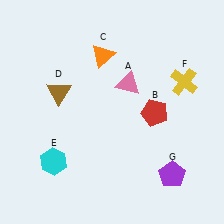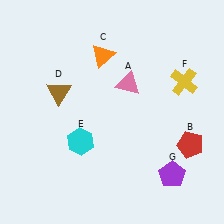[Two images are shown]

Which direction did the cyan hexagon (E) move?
The cyan hexagon (E) moved right.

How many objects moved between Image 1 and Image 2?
2 objects moved between the two images.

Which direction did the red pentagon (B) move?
The red pentagon (B) moved right.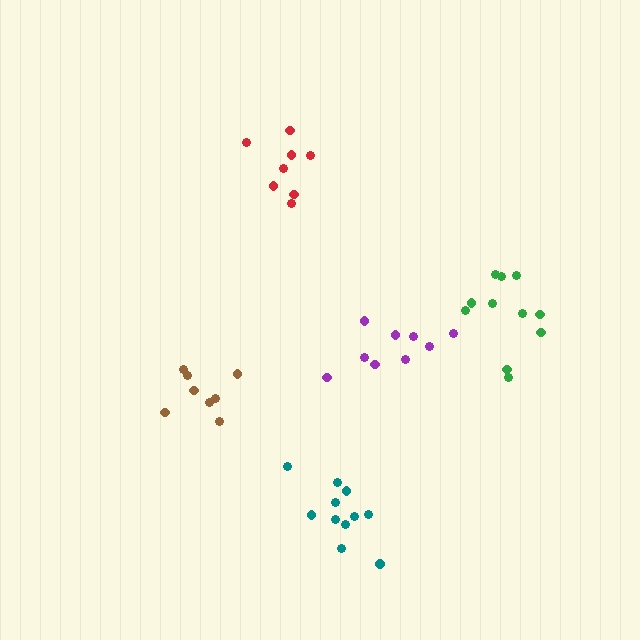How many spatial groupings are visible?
There are 5 spatial groupings.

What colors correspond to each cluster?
The clusters are colored: green, brown, teal, purple, red.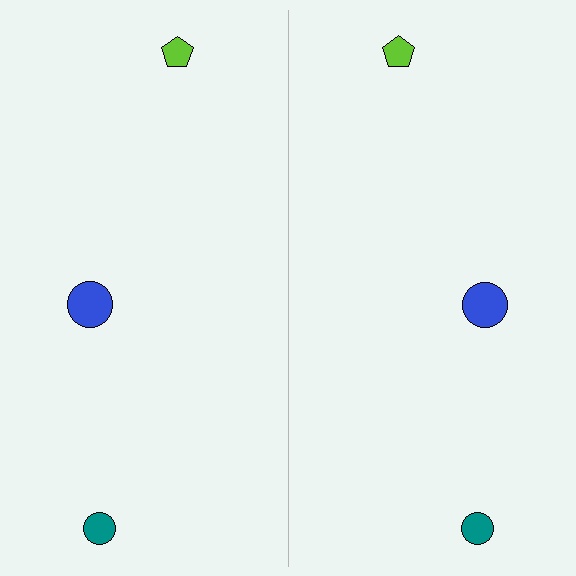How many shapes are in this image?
There are 6 shapes in this image.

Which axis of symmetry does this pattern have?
The pattern has a vertical axis of symmetry running through the center of the image.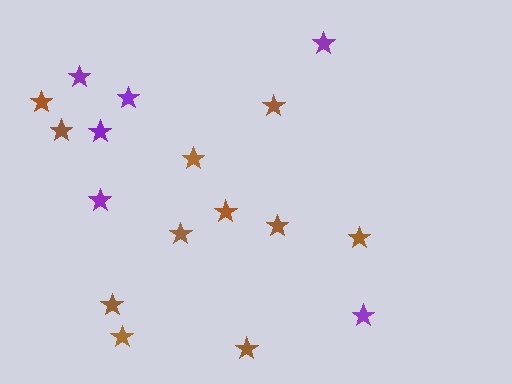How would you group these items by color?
There are 2 groups: one group of brown stars (11) and one group of purple stars (6).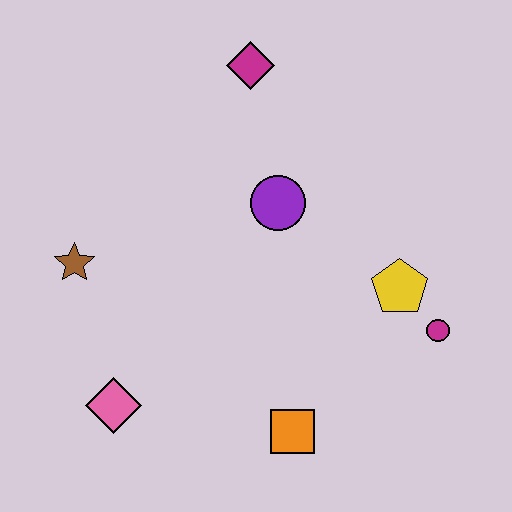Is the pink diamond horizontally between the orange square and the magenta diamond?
No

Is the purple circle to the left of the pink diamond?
No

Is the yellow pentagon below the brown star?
Yes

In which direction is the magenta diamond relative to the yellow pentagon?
The magenta diamond is above the yellow pentagon.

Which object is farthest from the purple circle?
The pink diamond is farthest from the purple circle.